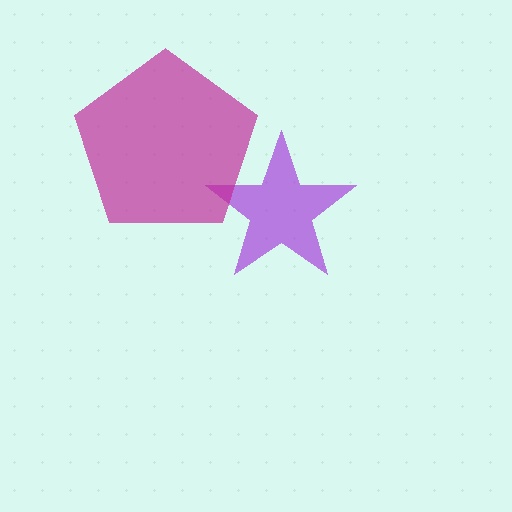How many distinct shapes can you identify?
There are 2 distinct shapes: a purple star, a magenta pentagon.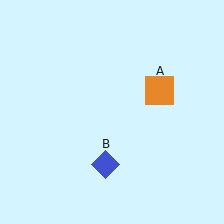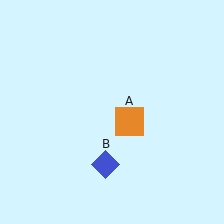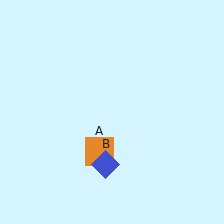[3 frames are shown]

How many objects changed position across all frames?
1 object changed position: orange square (object A).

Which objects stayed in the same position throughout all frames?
Blue diamond (object B) remained stationary.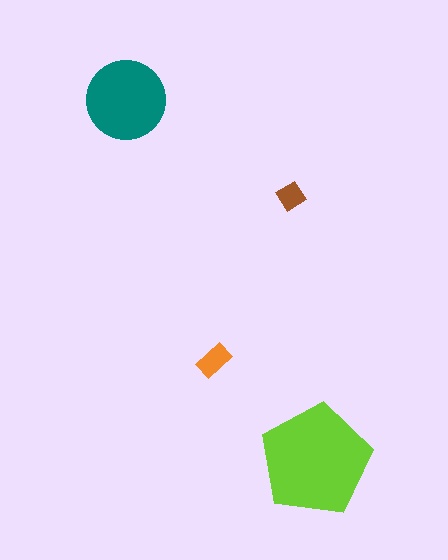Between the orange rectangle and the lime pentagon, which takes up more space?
The lime pentagon.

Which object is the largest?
The lime pentagon.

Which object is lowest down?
The lime pentagon is bottommost.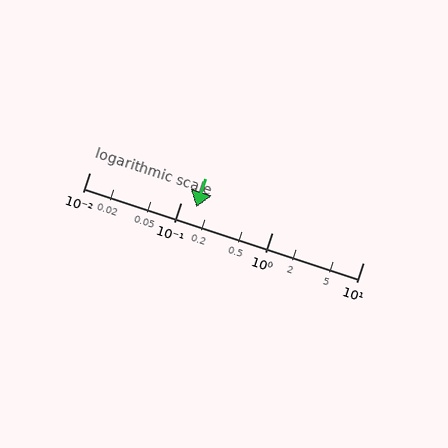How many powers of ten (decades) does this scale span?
The scale spans 3 decades, from 0.01 to 10.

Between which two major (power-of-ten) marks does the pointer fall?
The pointer is between 0.1 and 1.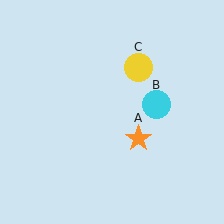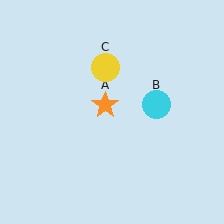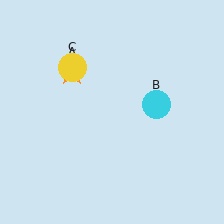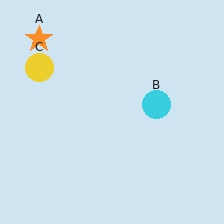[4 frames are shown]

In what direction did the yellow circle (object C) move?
The yellow circle (object C) moved left.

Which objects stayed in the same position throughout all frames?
Cyan circle (object B) remained stationary.